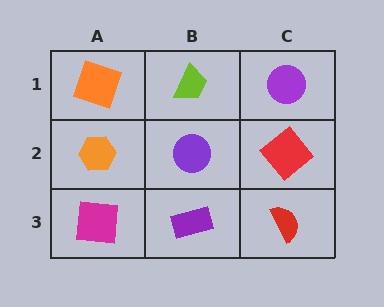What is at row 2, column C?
A red diamond.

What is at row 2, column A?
An orange hexagon.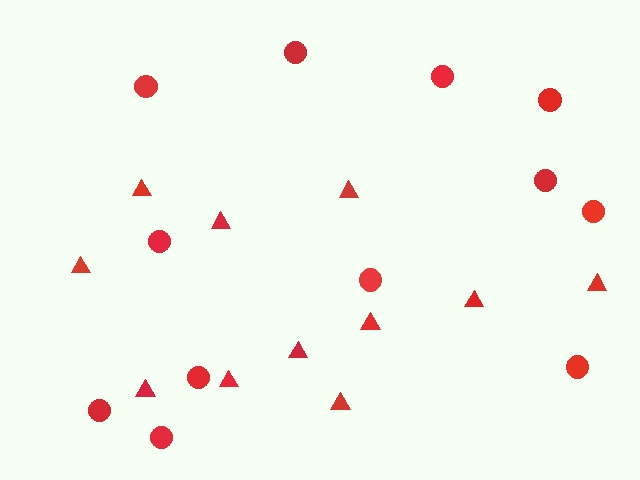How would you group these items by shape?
There are 2 groups: one group of triangles (11) and one group of circles (12).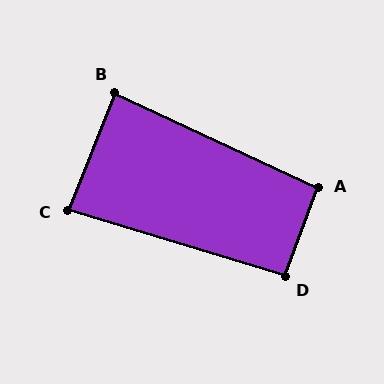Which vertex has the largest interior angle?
A, at approximately 95 degrees.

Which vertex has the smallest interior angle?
C, at approximately 85 degrees.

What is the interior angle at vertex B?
Approximately 87 degrees (approximately right).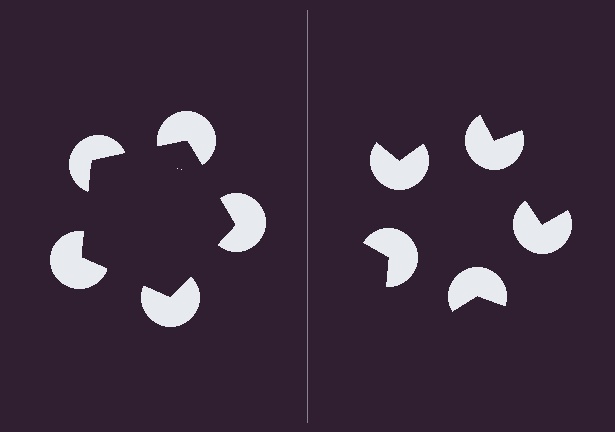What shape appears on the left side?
An illusory pentagon.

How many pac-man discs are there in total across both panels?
10 — 5 on each side.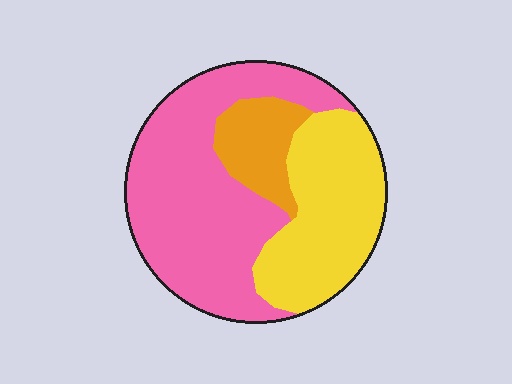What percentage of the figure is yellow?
Yellow covers around 35% of the figure.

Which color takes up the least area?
Orange, at roughly 15%.